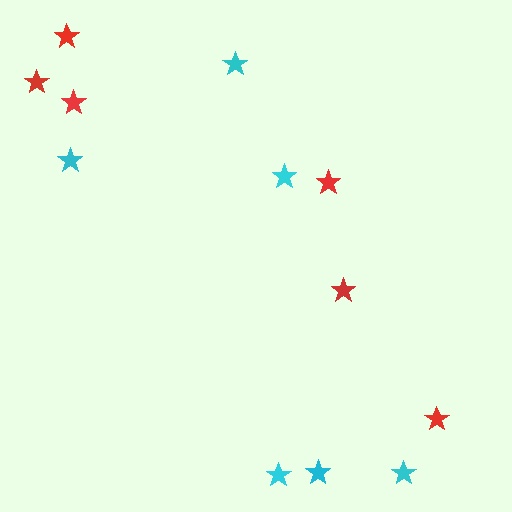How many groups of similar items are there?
There are 2 groups: one group of cyan stars (6) and one group of red stars (6).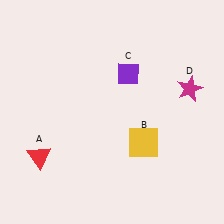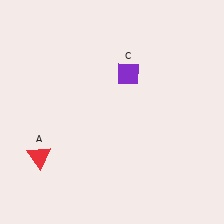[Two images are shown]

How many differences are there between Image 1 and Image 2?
There are 2 differences between the two images.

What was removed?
The yellow square (B), the magenta star (D) were removed in Image 2.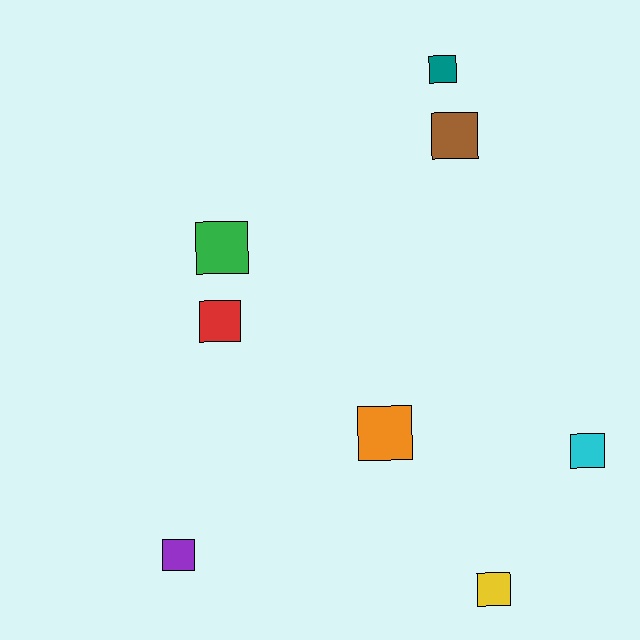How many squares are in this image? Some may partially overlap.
There are 8 squares.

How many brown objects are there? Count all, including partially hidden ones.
There is 1 brown object.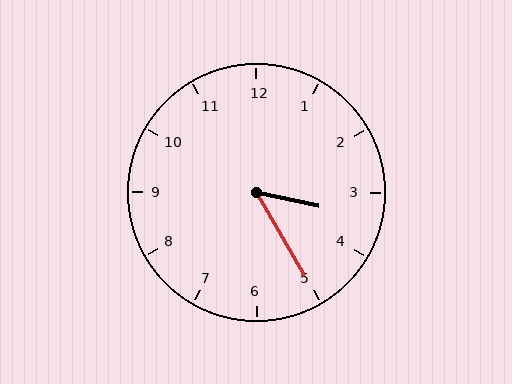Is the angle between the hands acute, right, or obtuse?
It is acute.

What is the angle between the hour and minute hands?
Approximately 48 degrees.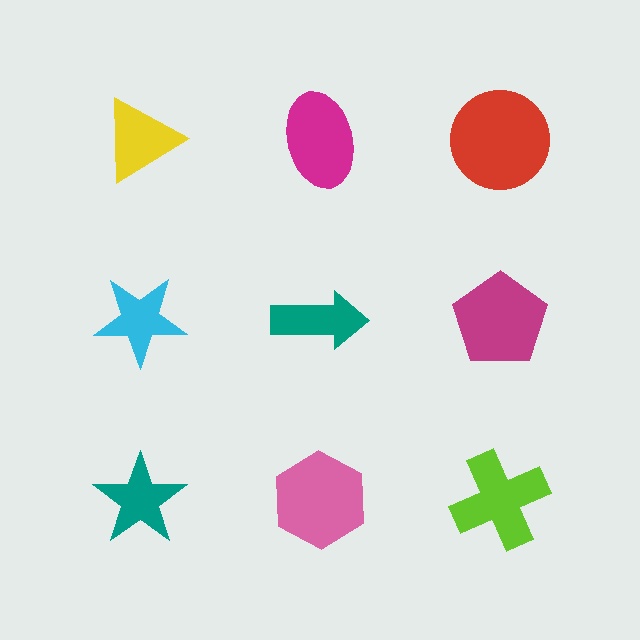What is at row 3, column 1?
A teal star.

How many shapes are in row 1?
3 shapes.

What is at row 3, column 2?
A pink hexagon.